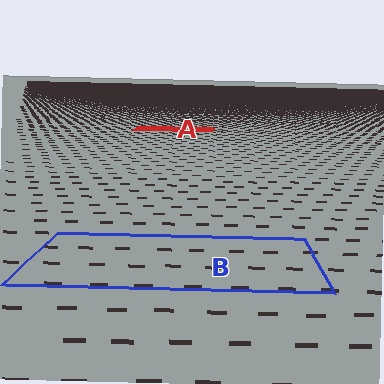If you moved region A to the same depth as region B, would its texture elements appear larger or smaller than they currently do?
They would appear larger. At a closer depth, the same texture elements are projected at a bigger on-screen size.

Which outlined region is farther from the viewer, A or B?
Region A is farther from the viewer — the texture elements inside it appear smaller and more densely packed.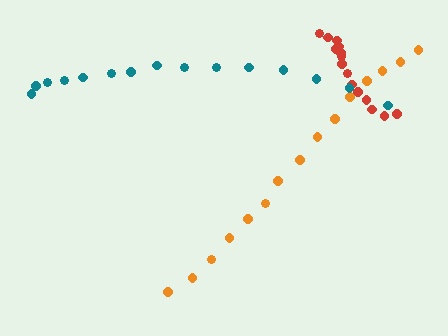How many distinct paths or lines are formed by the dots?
There are 3 distinct paths.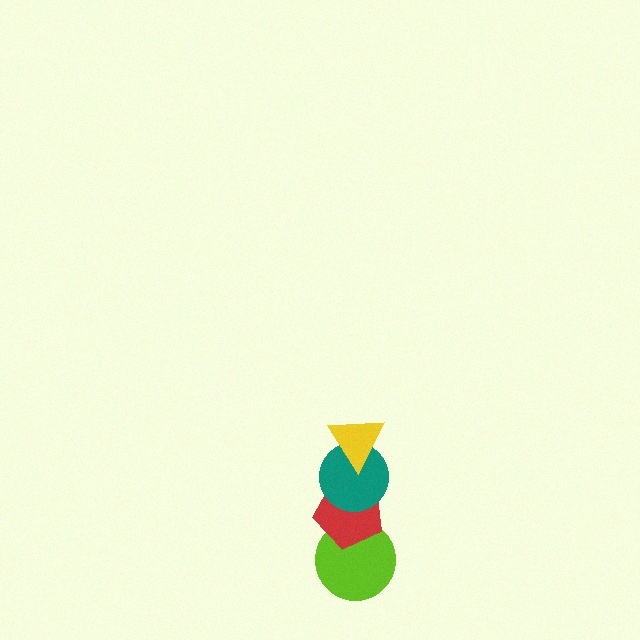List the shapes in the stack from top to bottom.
From top to bottom: the yellow triangle, the teal circle, the red pentagon, the lime circle.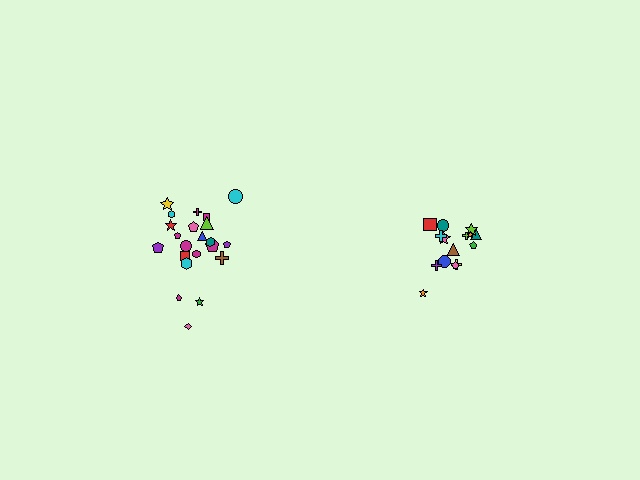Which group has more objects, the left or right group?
The left group.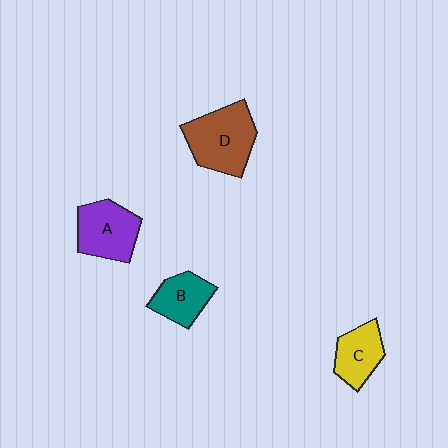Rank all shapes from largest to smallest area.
From largest to smallest: D (brown), A (purple), C (yellow), B (teal).